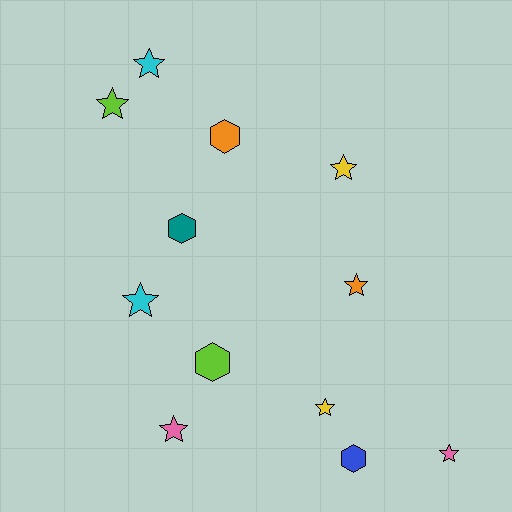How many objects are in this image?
There are 12 objects.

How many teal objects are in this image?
There is 1 teal object.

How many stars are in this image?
There are 8 stars.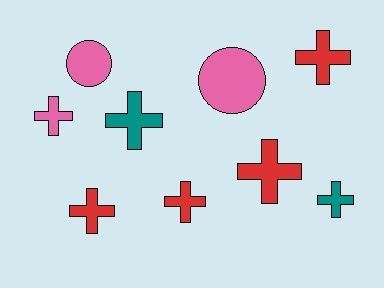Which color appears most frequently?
Red, with 4 objects.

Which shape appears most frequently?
Cross, with 7 objects.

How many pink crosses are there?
There is 1 pink cross.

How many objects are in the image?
There are 9 objects.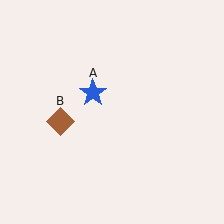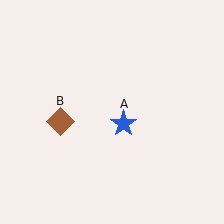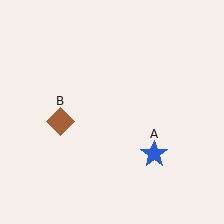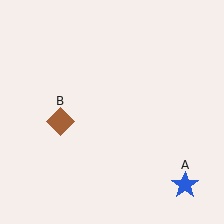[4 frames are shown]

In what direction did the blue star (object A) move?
The blue star (object A) moved down and to the right.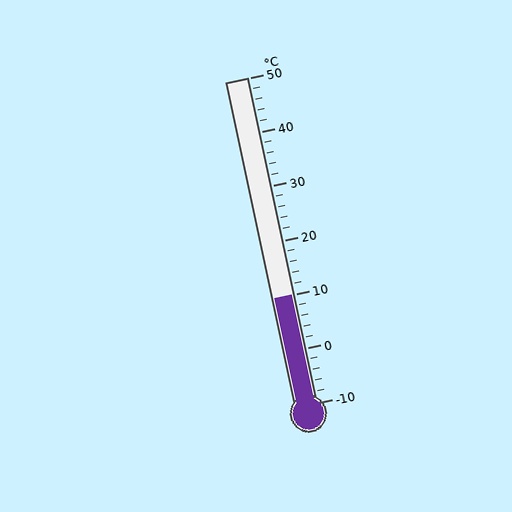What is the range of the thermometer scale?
The thermometer scale ranges from -10°C to 50°C.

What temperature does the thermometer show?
The thermometer shows approximately 10°C.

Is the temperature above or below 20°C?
The temperature is below 20°C.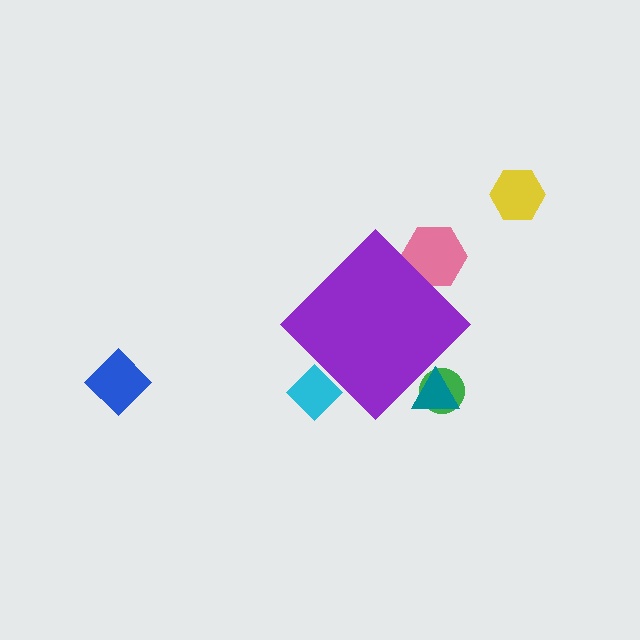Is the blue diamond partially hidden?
No, the blue diamond is fully visible.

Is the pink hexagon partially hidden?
Yes, the pink hexagon is partially hidden behind the purple diamond.